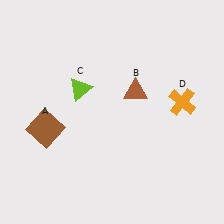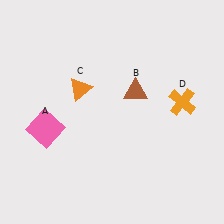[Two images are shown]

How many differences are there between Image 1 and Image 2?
There are 2 differences between the two images.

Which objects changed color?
A changed from brown to pink. C changed from lime to orange.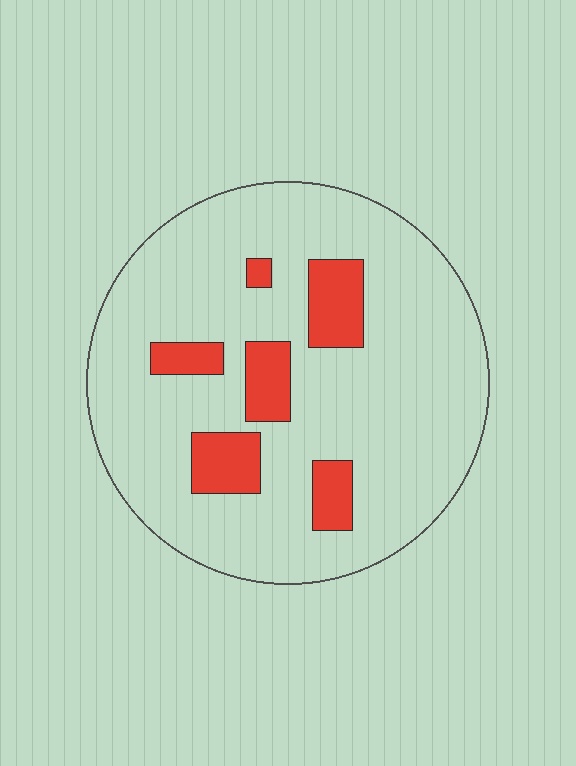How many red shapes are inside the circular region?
6.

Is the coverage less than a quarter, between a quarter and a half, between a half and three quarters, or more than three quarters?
Less than a quarter.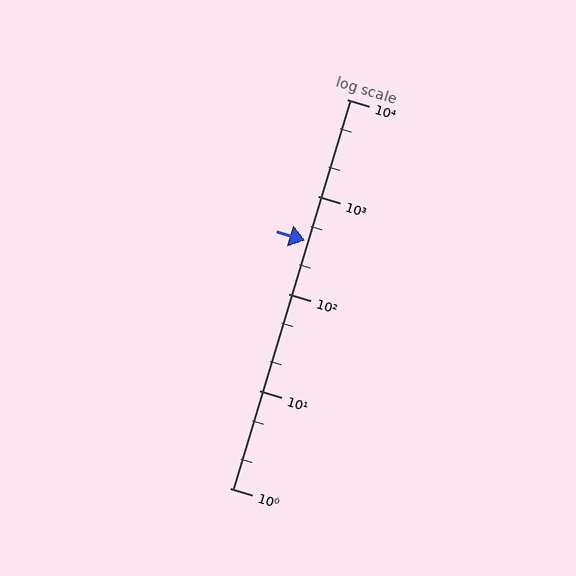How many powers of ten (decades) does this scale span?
The scale spans 4 decades, from 1 to 10000.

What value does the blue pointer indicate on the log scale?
The pointer indicates approximately 350.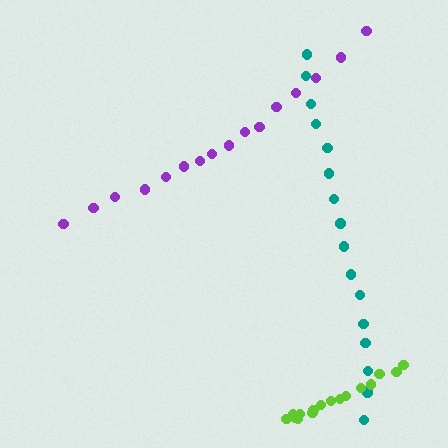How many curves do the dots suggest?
There are 3 distinct paths.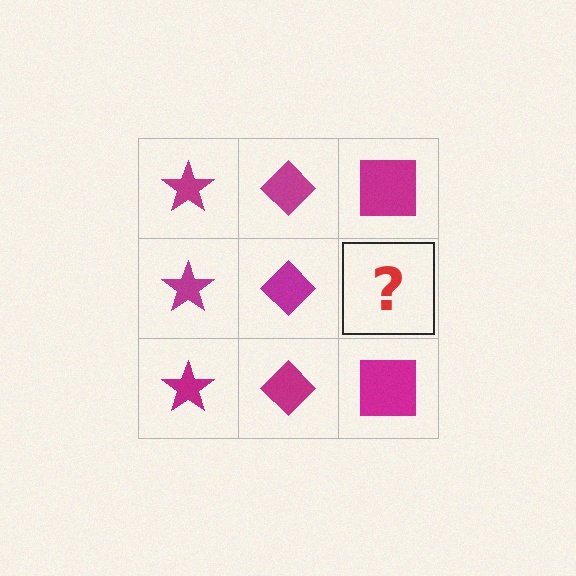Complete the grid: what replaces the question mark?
The question mark should be replaced with a magenta square.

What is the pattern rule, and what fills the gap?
The rule is that each column has a consistent shape. The gap should be filled with a magenta square.